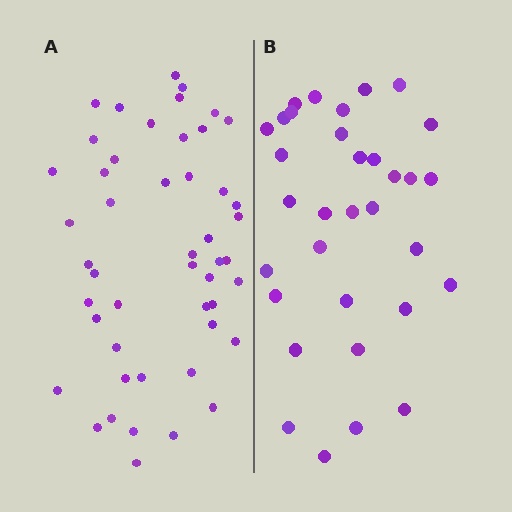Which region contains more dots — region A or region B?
Region A (the left region) has more dots.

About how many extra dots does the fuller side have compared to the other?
Region A has approximately 15 more dots than region B.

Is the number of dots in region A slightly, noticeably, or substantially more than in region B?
Region A has substantially more. The ratio is roughly 1.5 to 1.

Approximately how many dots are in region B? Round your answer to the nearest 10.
About 30 dots. (The exact count is 33, which rounds to 30.)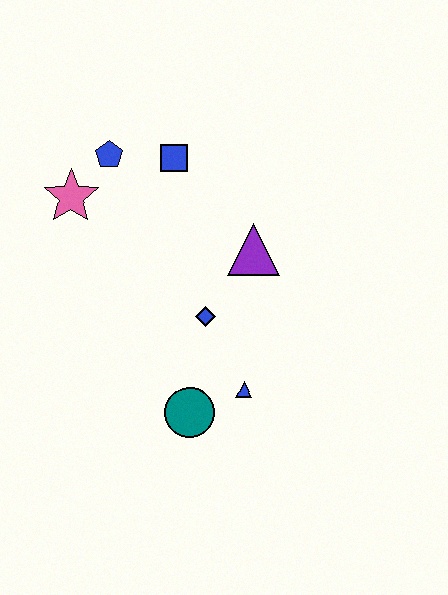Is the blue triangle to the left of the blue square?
No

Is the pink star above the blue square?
No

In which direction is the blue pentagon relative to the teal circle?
The blue pentagon is above the teal circle.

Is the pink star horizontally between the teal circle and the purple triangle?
No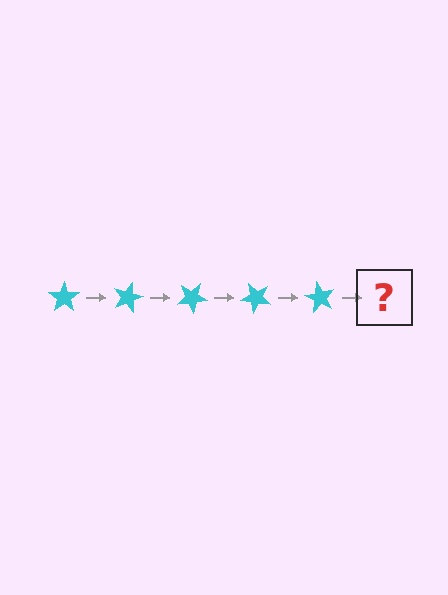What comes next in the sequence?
The next element should be a cyan star rotated 75 degrees.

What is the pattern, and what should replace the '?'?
The pattern is that the star rotates 15 degrees each step. The '?' should be a cyan star rotated 75 degrees.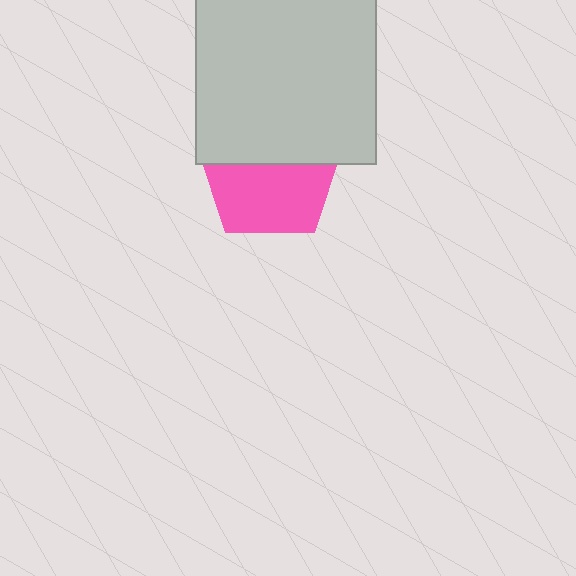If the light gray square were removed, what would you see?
You would see the complete pink pentagon.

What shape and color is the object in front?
The object in front is a light gray square.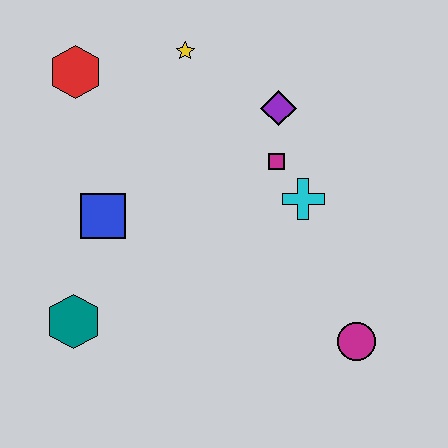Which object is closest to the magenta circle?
The cyan cross is closest to the magenta circle.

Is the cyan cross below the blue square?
No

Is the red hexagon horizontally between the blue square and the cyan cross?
No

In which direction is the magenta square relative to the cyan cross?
The magenta square is above the cyan cross.